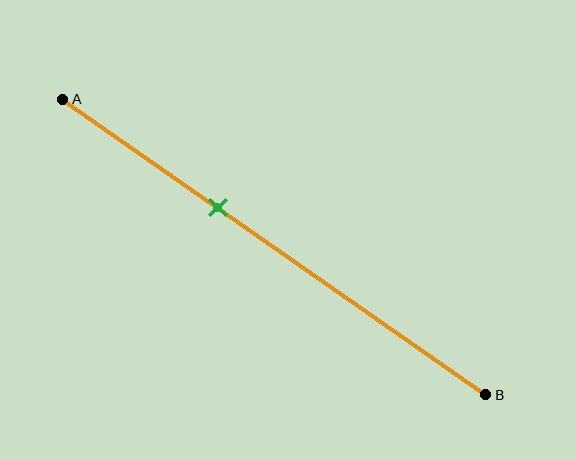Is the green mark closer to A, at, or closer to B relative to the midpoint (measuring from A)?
The green mark is closer to point A than the midpoint of segment AB.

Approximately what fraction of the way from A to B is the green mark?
The green mark is approximately 35% of the way from A to B.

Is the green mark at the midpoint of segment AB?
No, the mark is at about 35% from A, not at the 50% midpoint.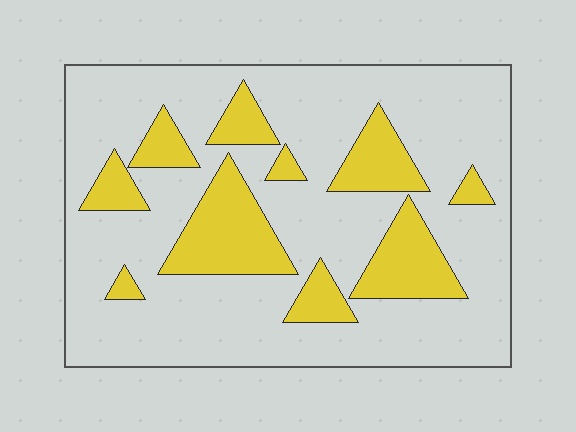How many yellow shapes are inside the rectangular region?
10.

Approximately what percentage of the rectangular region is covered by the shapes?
Approximately 25%.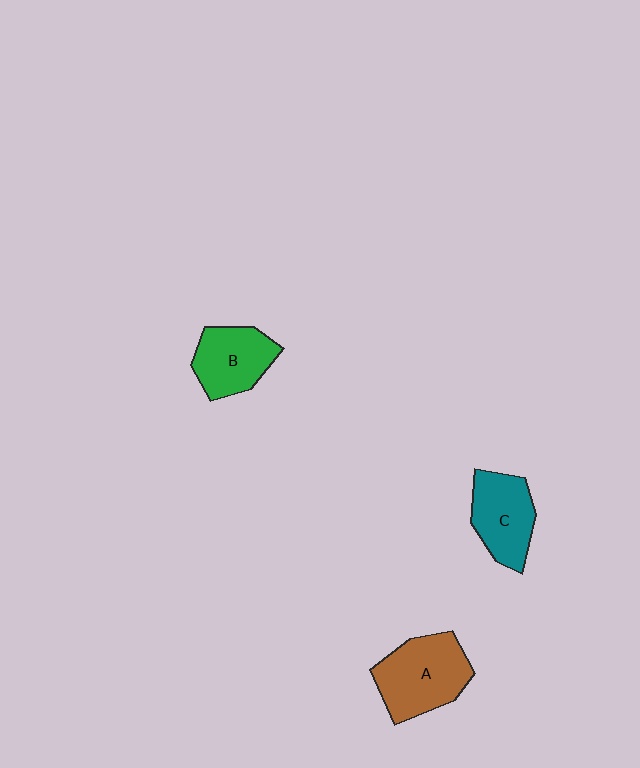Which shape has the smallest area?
Shape B (green).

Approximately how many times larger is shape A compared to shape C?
Approximately 1.3 times.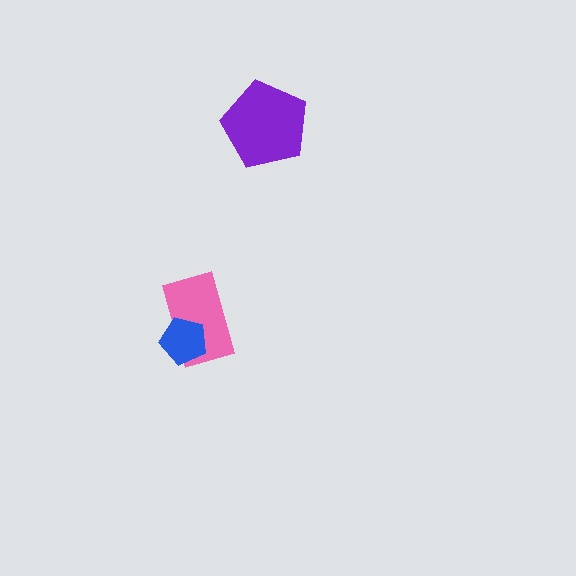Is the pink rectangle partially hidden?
Yes, it is partially covered by another shape.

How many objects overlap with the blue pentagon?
1 object overlaps with the blue pentagon.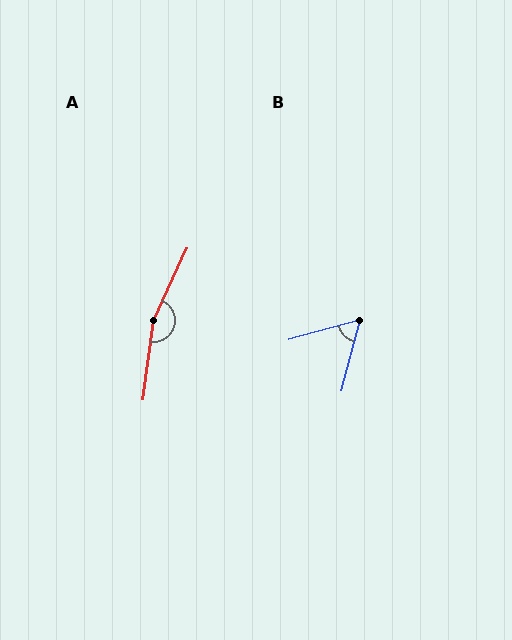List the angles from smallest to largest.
B (60°), A (163°).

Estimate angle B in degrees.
Approximately 60 degrees.